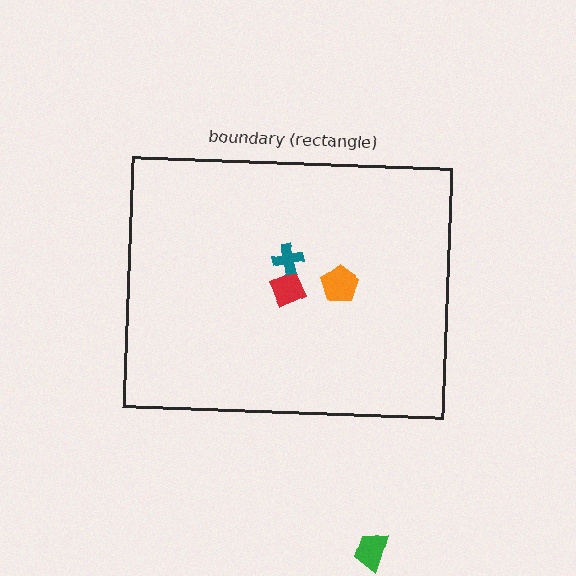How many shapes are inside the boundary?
3 inside, 1 outside.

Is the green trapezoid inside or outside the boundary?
Outside.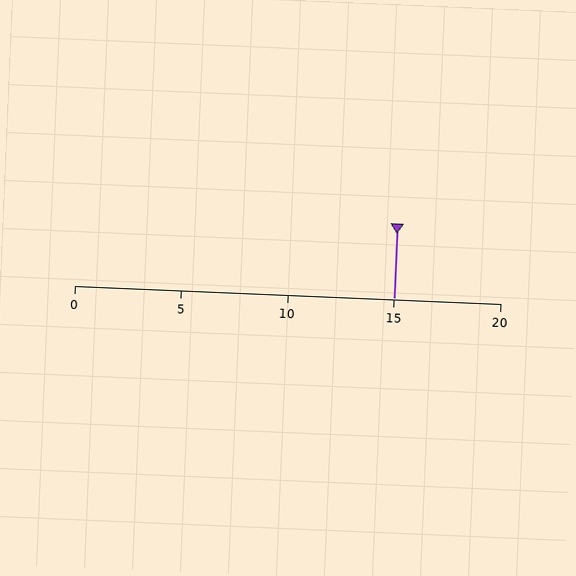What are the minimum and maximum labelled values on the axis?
The axis runs from 0 to 20.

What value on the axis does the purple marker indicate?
The marker indicates approximately 15.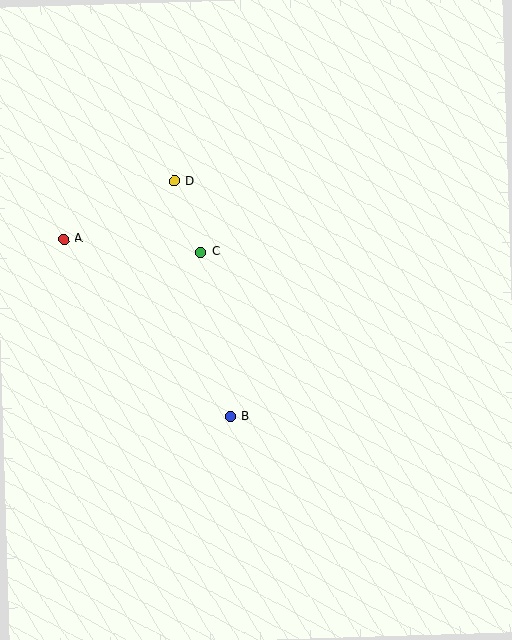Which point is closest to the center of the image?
Point C at (201, 252) is closest to the center.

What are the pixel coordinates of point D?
Point D is at (174, 181).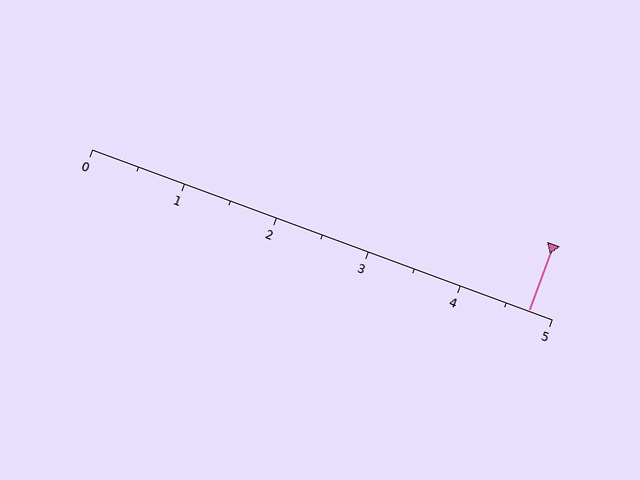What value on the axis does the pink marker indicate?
The marker indicates approximately 4.8.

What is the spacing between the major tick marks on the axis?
The major ticks are spaced 1 apart.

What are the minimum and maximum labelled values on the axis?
The axis runs from 0 to 5.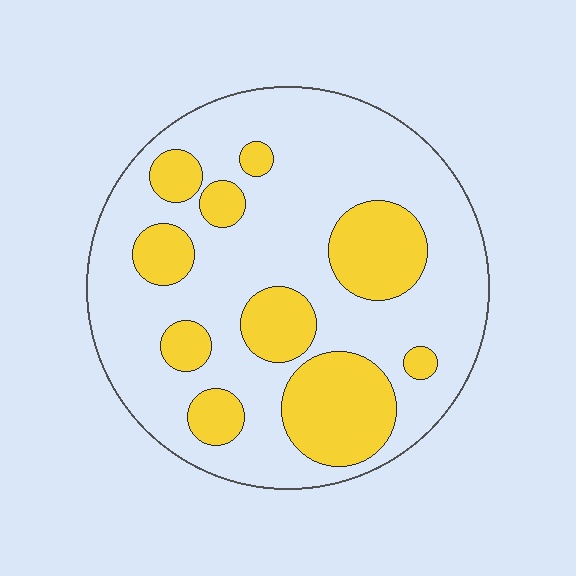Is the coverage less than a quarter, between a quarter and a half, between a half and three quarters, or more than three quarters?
Between a quarter and a half.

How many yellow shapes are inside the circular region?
10.